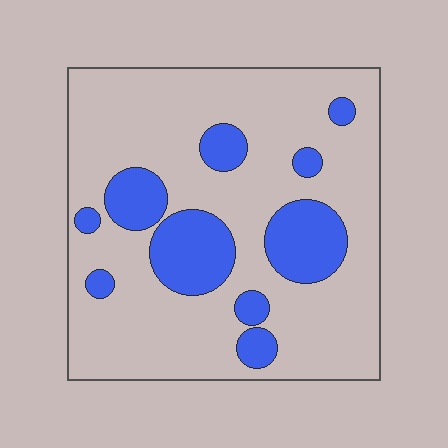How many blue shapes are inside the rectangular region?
10.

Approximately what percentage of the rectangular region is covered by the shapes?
Approximately 20%.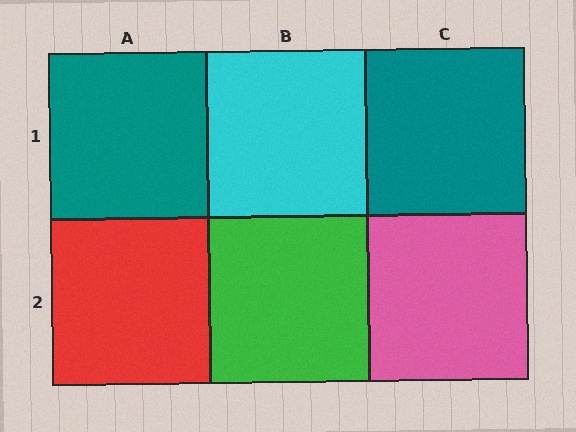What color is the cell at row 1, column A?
Teal.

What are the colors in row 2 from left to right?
Red, green, pink.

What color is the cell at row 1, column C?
Teal.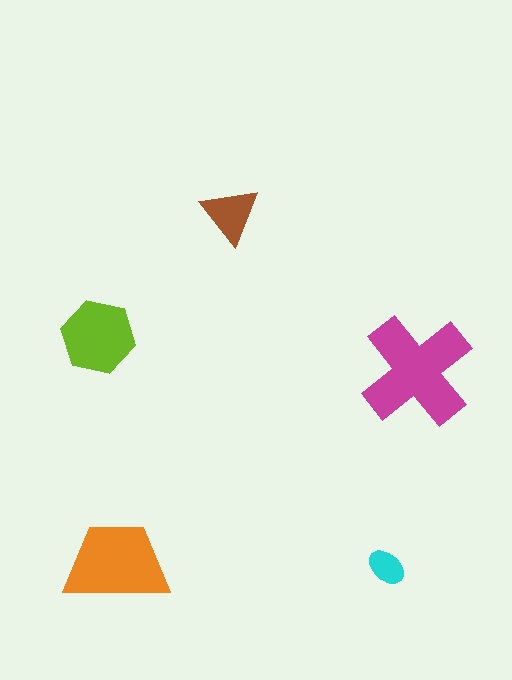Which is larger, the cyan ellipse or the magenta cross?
The magenta cross.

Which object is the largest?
The magenta cross.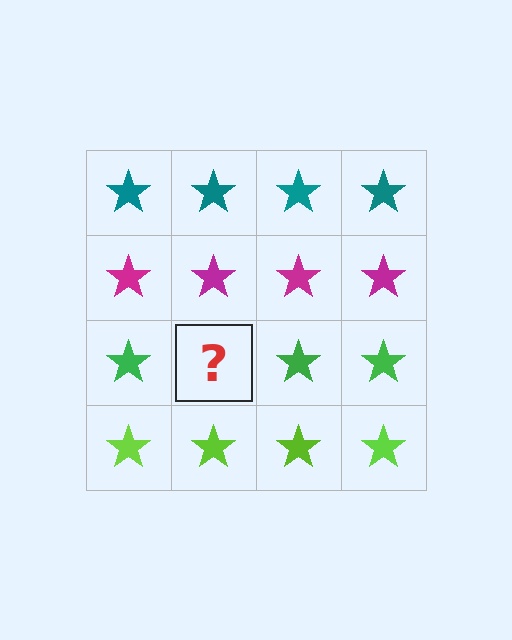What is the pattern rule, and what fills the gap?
The rule is that each row has a consistent color. The gap should be filled with a green star.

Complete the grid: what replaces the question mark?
The question mark should be replaced with a green star.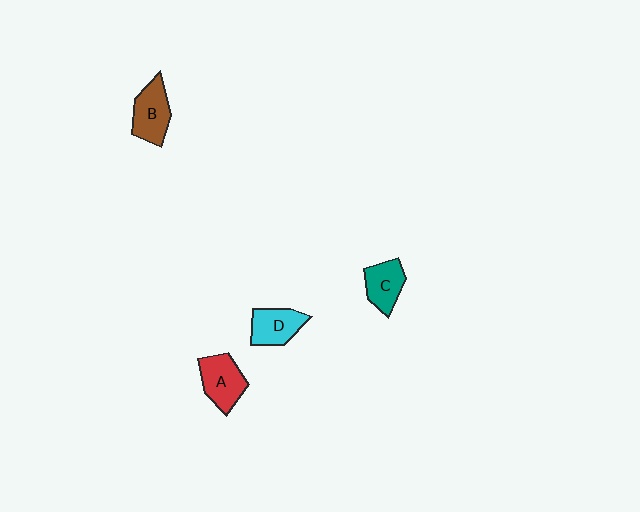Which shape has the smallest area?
Shape C (teal).